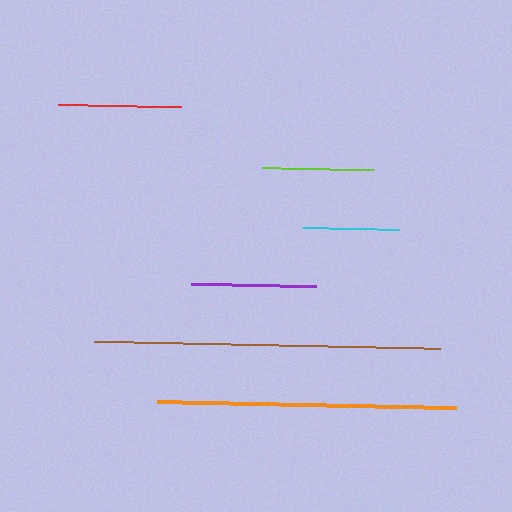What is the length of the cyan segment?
The cyan segment is approximately 96 pixels long.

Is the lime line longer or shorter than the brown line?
The brown line is longer than the lime line.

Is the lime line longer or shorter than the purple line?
The purple line is longer than the lime line.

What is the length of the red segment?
The red segment is approximately 122 pixels long.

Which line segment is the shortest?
The cyan line is the shortest at approximately 96 pixels.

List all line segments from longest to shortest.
From longest to shortest: brown, orange, purple, red, lime, cyan.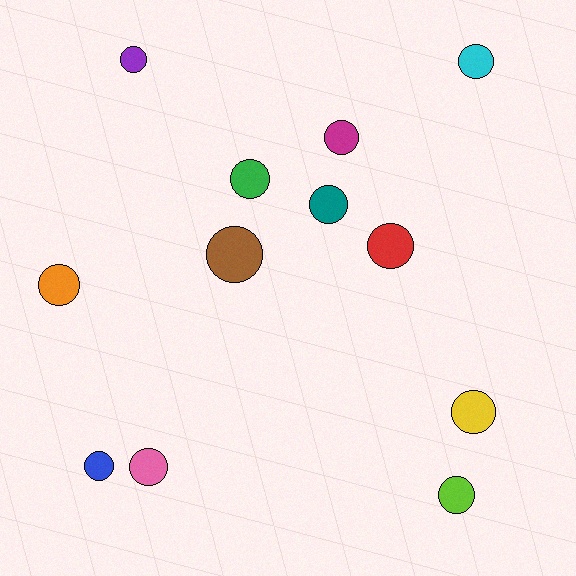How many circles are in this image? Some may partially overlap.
There are 12 circles.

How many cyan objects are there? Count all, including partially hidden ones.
There is 1 cyan object.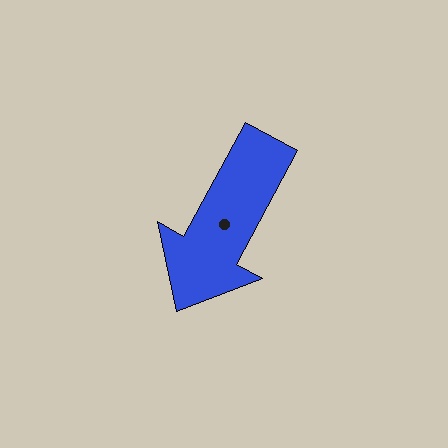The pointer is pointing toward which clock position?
Roughly 7 o'clock.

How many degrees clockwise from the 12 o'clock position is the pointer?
Approximately 208 degrees.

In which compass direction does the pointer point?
Southwest.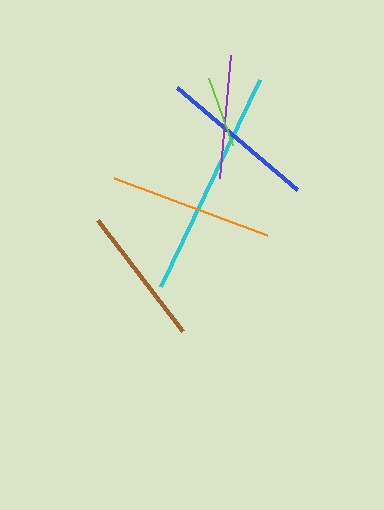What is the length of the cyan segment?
The cyan segment is approximately 230 pixels long.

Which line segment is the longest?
The cyan line is the longest at approximately 230 pixels.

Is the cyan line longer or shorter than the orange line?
The cyan line is longer than the orange line.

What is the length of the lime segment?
The lime segment is approximately 71 pixels long.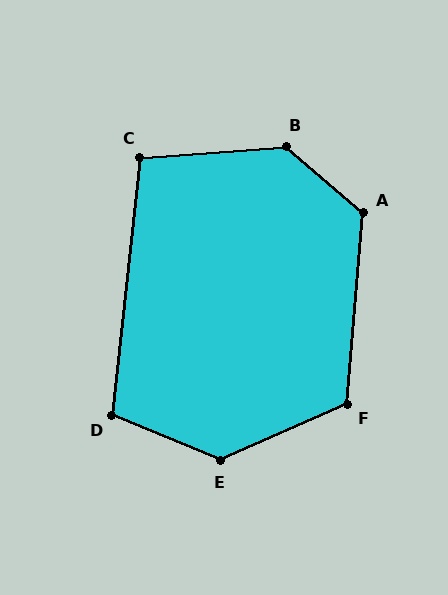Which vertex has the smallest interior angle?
C, at approximately 101 degrees.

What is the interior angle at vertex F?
Approximately 119 degrees (obtuse).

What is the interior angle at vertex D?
Approximately 106 degrees (obtuse).